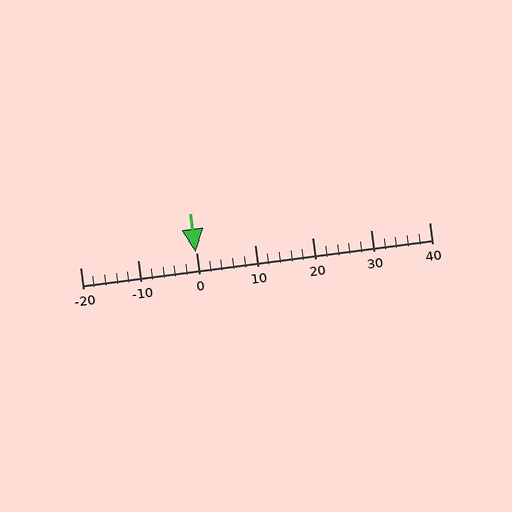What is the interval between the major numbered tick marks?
The major tick marks are spaced 10 units apart.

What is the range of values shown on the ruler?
The ruler shows values from -20 to 40.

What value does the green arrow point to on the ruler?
The green arrow points to approximately 0.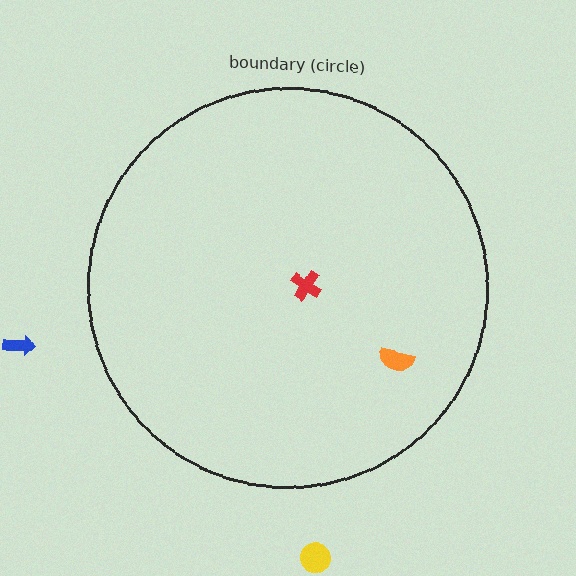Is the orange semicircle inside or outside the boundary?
Inside.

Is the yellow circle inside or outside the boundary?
Outside.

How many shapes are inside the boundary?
2 inside, 2 outside.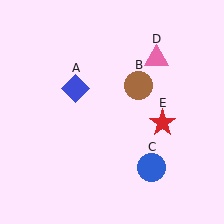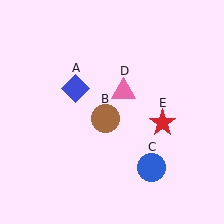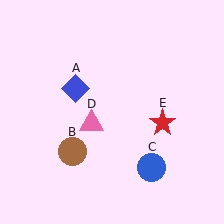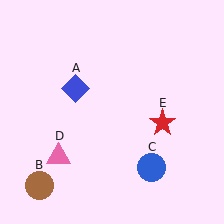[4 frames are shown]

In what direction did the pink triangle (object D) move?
The pink triangle (object D) moved down and to the left.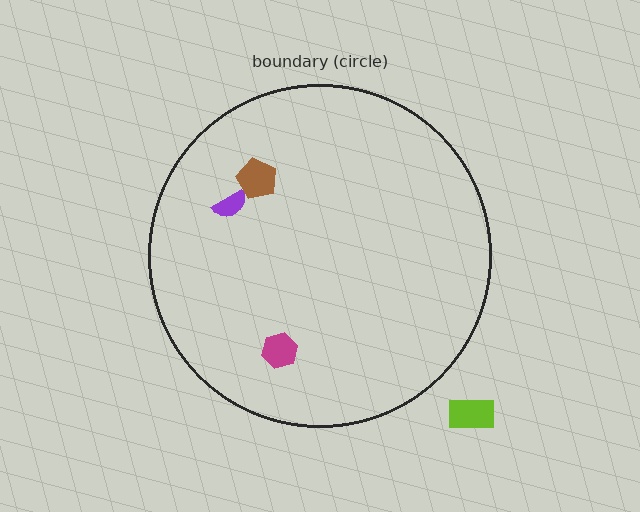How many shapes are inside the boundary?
3 inside, 1 outside.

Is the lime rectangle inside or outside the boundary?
Outside.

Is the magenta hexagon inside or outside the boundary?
Inside.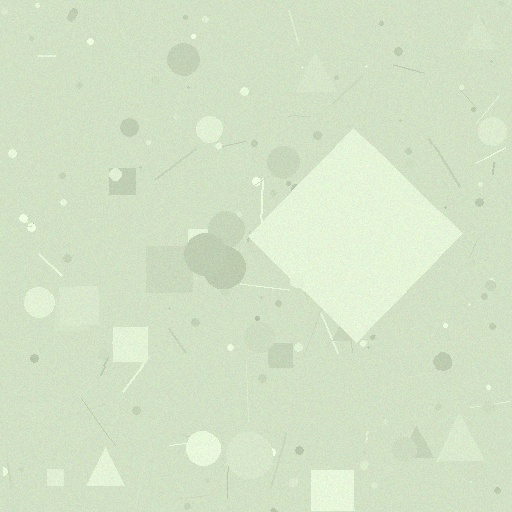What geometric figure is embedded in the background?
A diamond is embedded in the background.